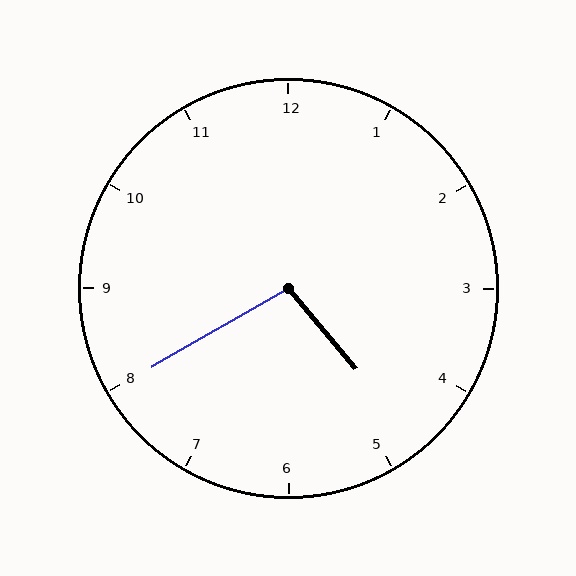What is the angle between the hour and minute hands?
Approximately 100 degrees.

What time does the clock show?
4:40.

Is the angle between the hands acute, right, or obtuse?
It is obtuse.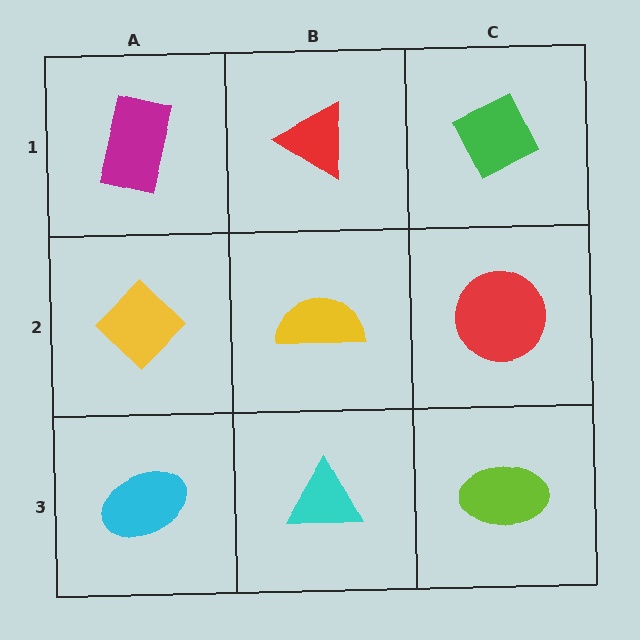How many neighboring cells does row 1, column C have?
2.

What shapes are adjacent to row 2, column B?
A red triangle (row 1, column B), a cyan triangle (row 3, column B), a yellow diamond (row 2, column A), a red circle (row 2, column C).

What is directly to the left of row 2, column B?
A yellow diamond.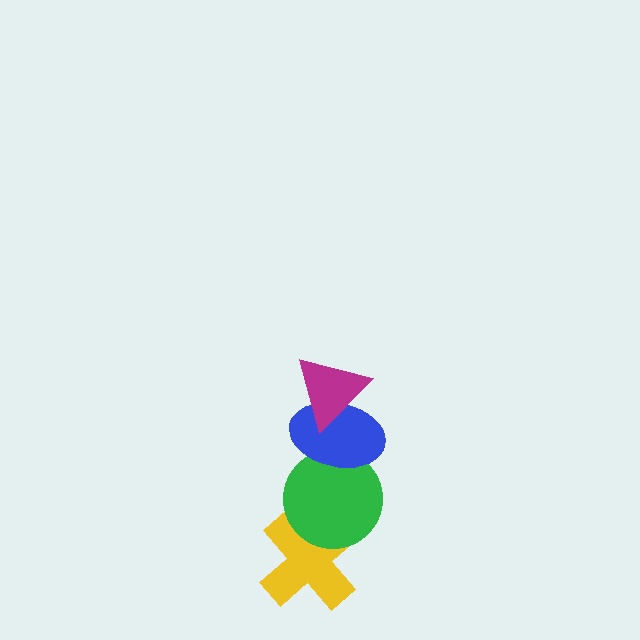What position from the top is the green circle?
The green circle is 3rd from the top.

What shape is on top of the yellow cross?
The green circle is on top of the yellow cross.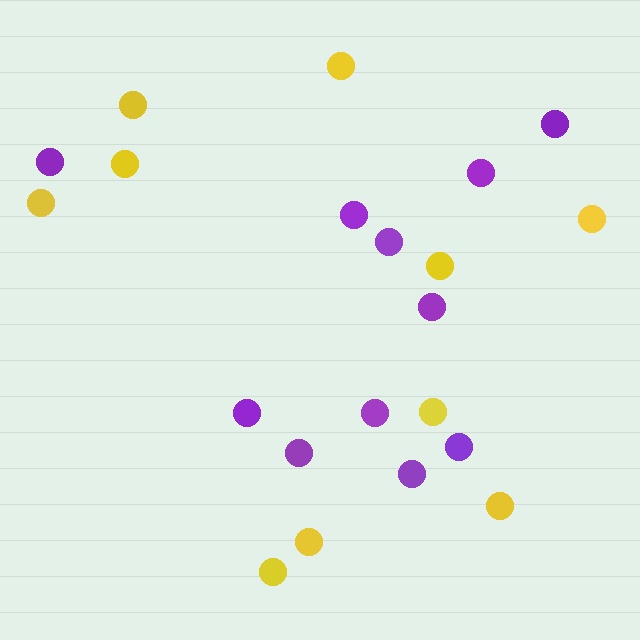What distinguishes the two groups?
There are 2 groups: one group of yellow circles (10) and one group of purple circles (11).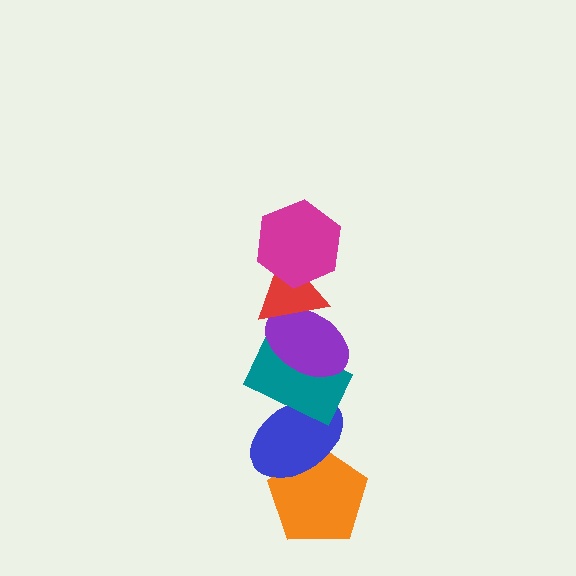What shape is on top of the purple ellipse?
The red triangle is on top of the purple ellipse.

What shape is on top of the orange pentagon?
The blue ellipse is on top of the orange pentagon.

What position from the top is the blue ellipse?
The blue ellipse is 5th from the top.